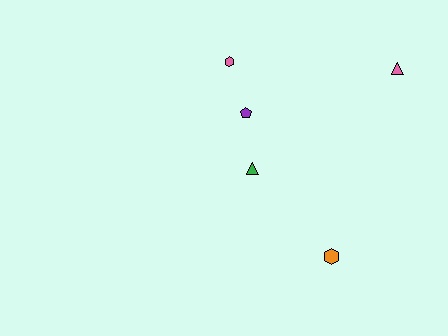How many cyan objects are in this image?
There are no cyan objects.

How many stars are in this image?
There are no stars.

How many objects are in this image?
There are 5 objects.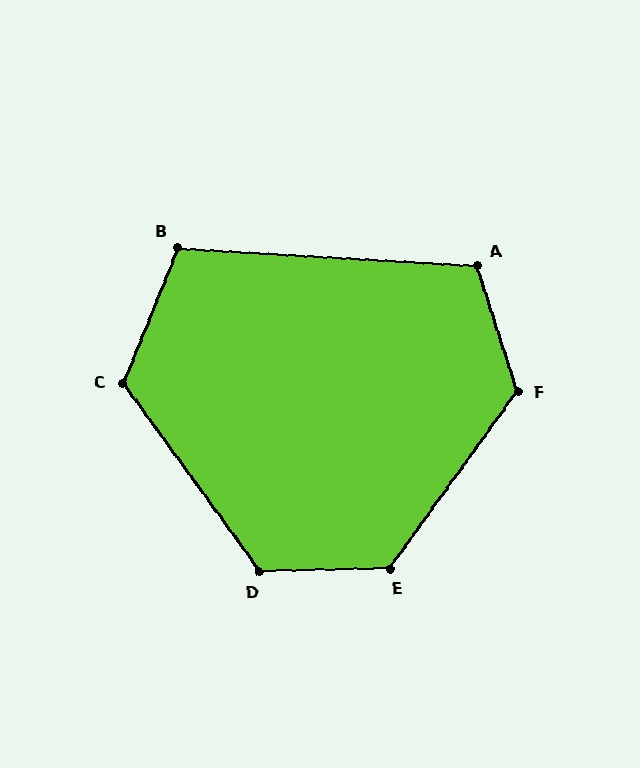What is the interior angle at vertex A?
Approximately 111 degrees (obtuse).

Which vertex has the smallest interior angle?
B, at approximately 109 degrees.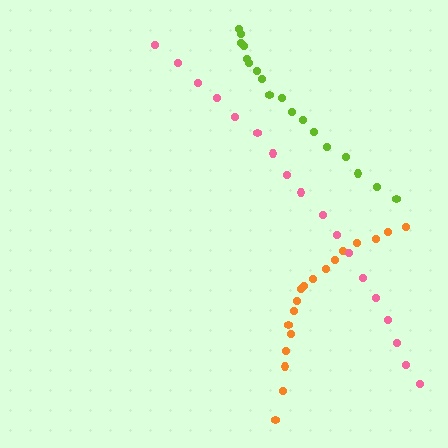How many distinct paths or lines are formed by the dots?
There are 3 distinct paths.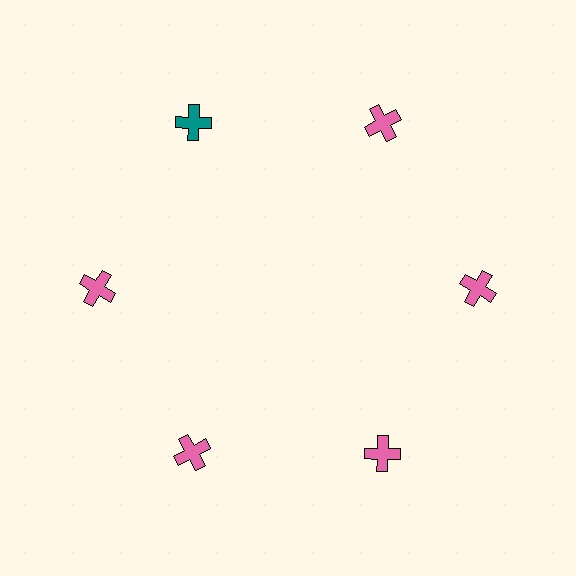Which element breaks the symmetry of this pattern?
The teal cross at roughly the 11 o'clock position breaks the symmetry. All other shapes are pink crosses.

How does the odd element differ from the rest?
It has a different color: teal instead of pink.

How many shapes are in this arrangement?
There are 6 shapes arranged in a ring pattern.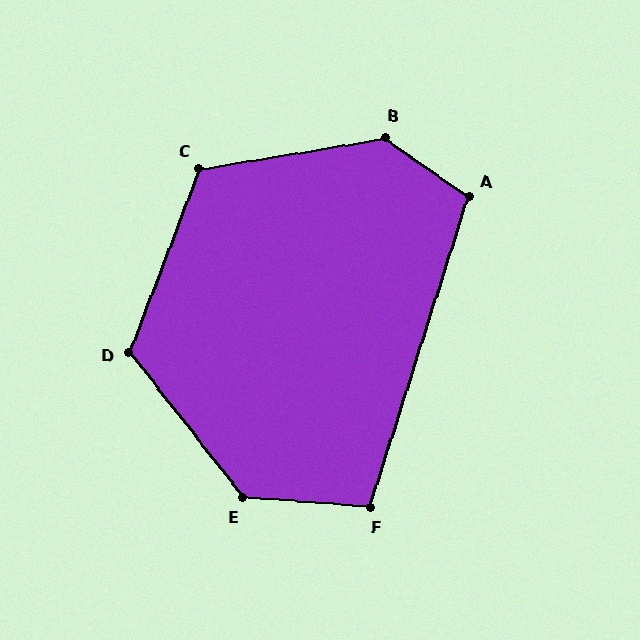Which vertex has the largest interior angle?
B, at approximately 135 degrees.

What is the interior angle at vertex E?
Approximately 132 degrees (obtuse).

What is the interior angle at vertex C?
Approximately 120 degrees (obtuse).